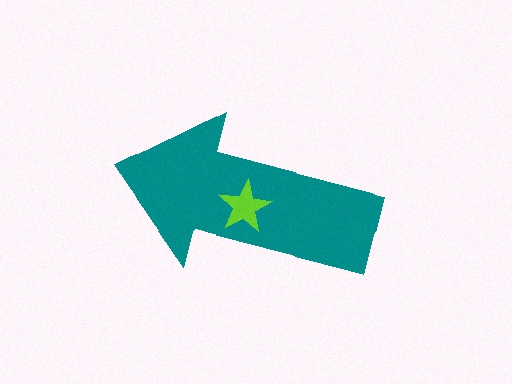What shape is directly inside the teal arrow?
The lime star.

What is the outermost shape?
The teal arrow.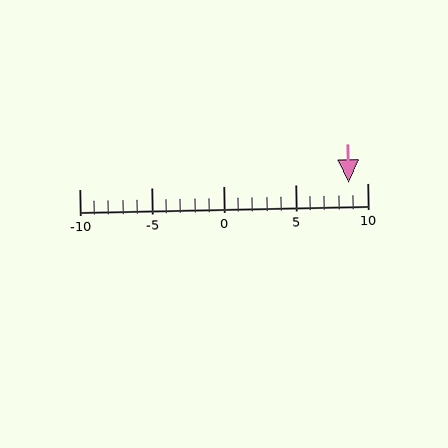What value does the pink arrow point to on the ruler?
The pink arrow points to approximately 9.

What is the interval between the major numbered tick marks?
The major tick marks are spaced 5 units apart.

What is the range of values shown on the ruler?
The ruler shows values from -10 to 10.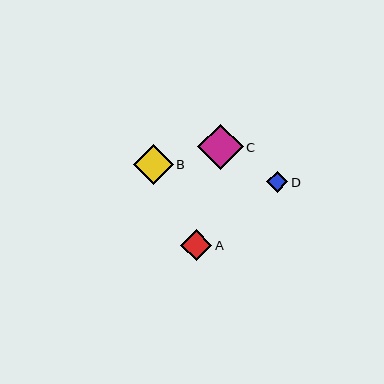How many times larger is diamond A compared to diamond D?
Diamond A is approximately 1.5 times the size of diamond D.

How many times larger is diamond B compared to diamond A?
Diamond B is approximately 1.3 times the size of diamond A.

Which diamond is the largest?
Diamond C is the largest with a size of approximately 45 pixels.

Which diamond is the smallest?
Diamond D is the smallest with a size of approximately 21 pixels.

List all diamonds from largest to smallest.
From largest to smallest: C, B, A, D.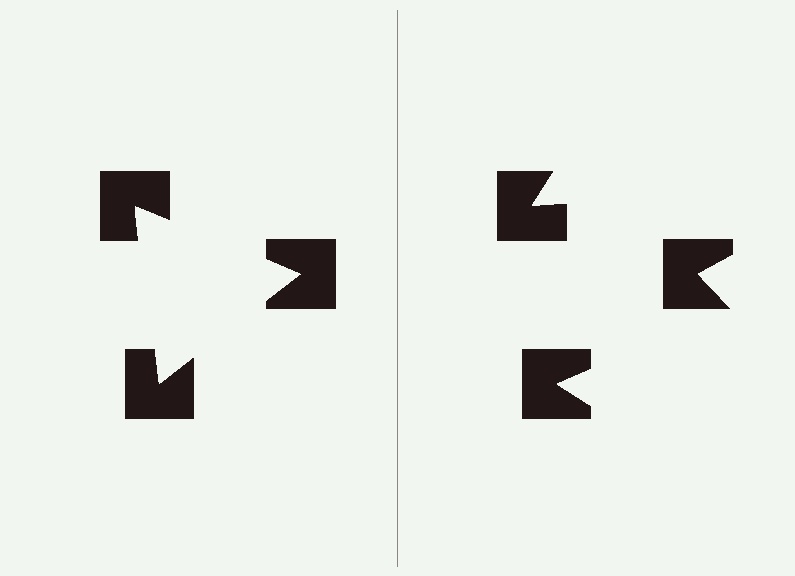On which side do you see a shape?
An illusory triangle appears on the left side. On the right side the wedge cuts are rotated, so no coherent shape forms.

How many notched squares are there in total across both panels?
6 — 3 on each side.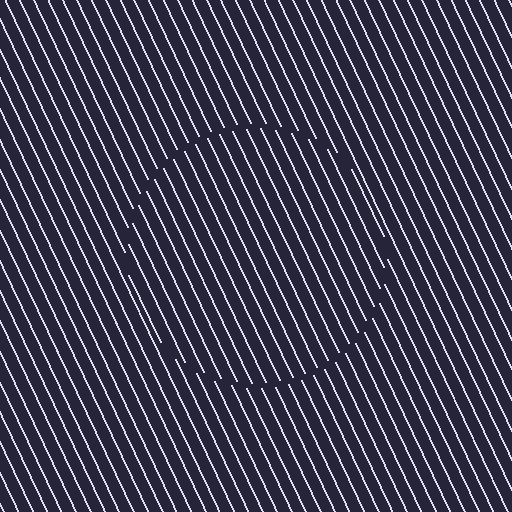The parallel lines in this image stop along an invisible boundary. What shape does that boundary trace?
An illusory circle. The interior of the shape contains the same grating, shifted by half a period — the contour is defined by the phase discontinuity where line-ends from the inner and outer gratings abut.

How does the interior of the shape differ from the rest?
The interior of the shape contains the same grating, shifted by half a period — the contour is defined by the phase discontinuity where line-ends from the inner and outer gratings abut.